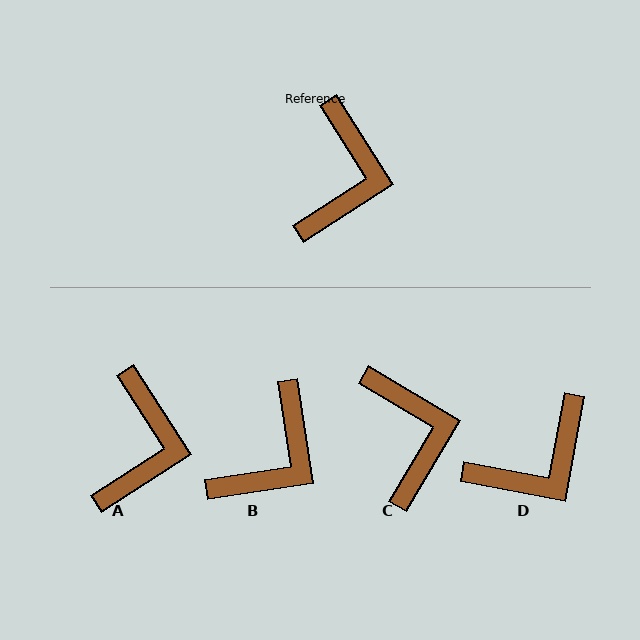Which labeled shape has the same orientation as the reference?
A.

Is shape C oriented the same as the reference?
No, it is off by about 27 degrees.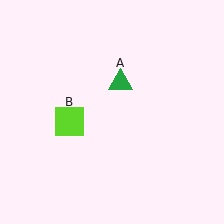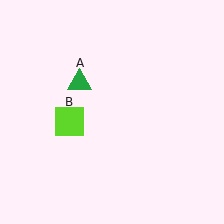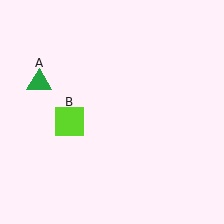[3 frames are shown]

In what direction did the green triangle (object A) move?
The green triangle (object A) moved left.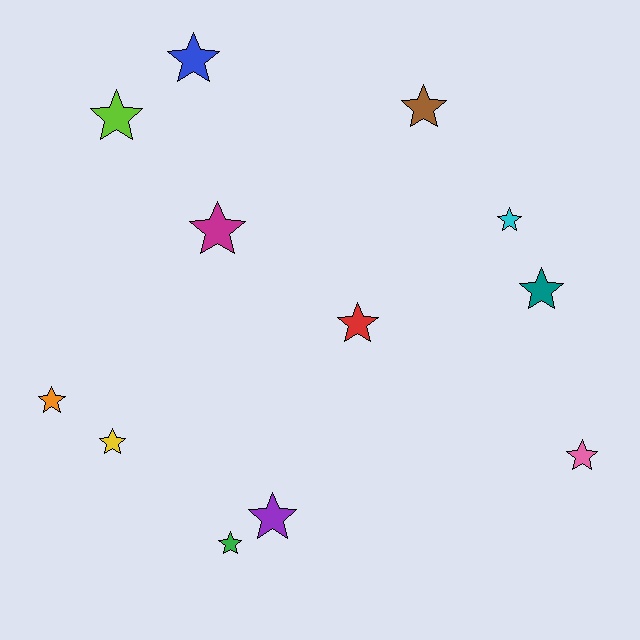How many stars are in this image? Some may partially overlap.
There are 12 stars.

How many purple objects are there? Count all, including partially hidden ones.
There is 1 purple object.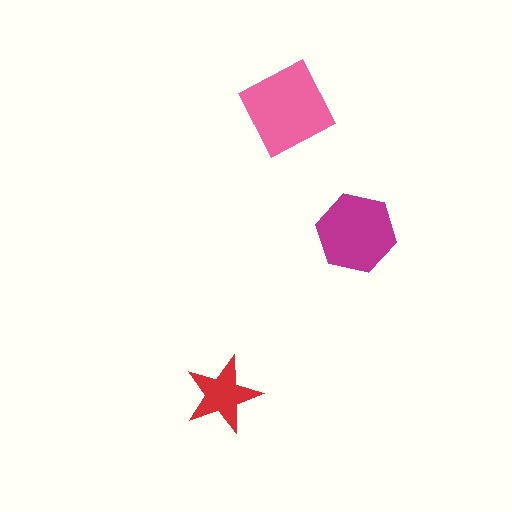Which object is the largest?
The pink diamond.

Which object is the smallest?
The red star.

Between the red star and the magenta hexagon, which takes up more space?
The magenta hexagon.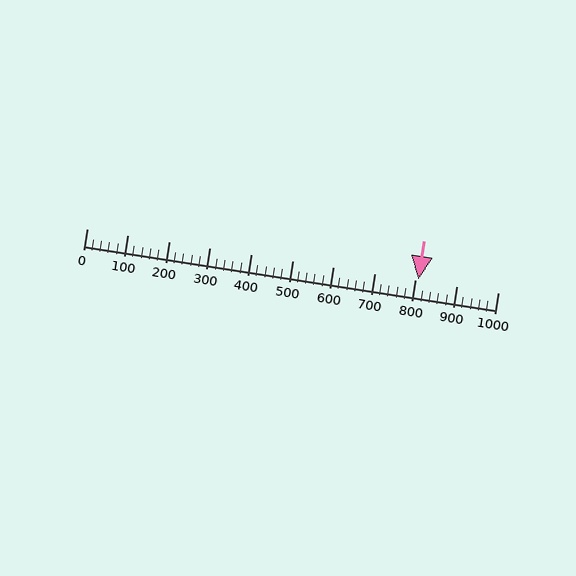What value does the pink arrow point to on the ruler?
The pink arrow points to approximately 806.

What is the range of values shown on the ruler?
The ruler shows values from 0 to 1000.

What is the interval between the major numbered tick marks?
The major tick marks are spaced 100 units apart.